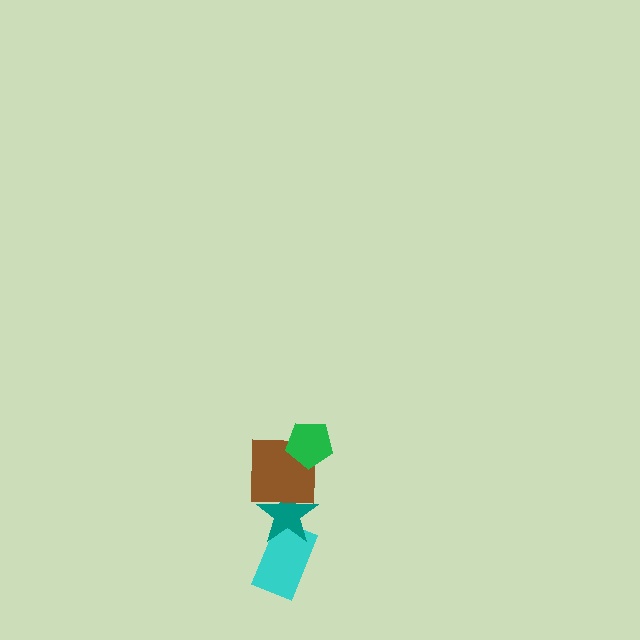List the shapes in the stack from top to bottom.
From top to bottom: the green pentagon, the brown square, the teal star, the cyan rectangle.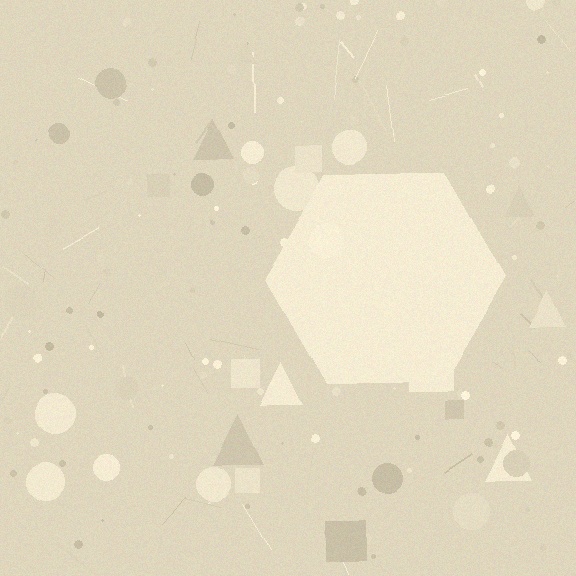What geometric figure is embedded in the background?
A hexagon is embedded in the background.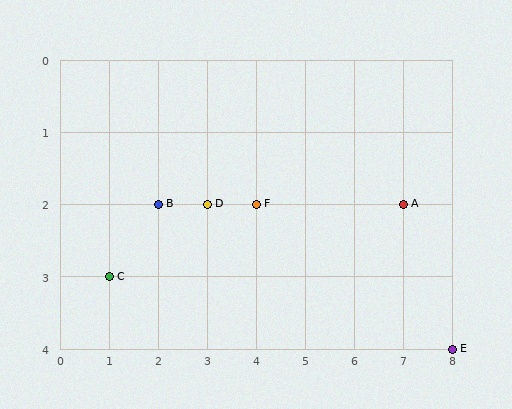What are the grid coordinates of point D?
Point D is at grid coordinates (3, 2).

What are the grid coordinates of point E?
Point E is at grid coordinates (8, 4).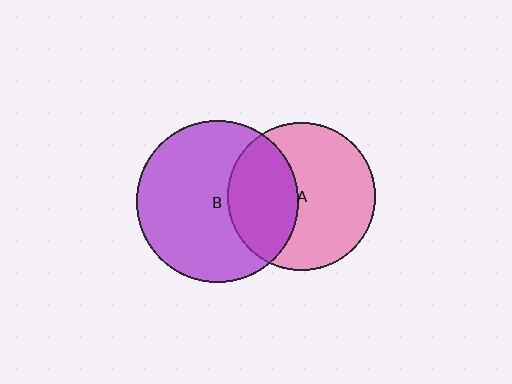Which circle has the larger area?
Circle B (purple).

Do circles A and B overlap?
Yes.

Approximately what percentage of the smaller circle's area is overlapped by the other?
Approximately 35%.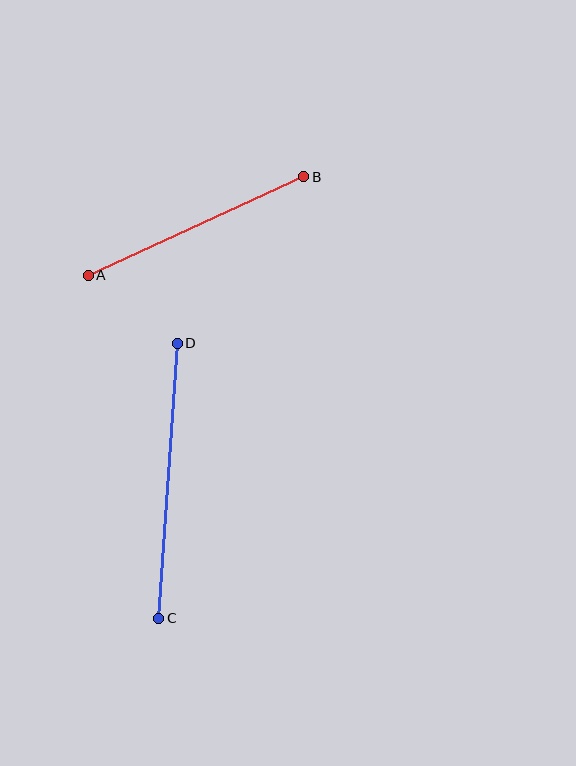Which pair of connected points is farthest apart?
Points C and D are farthest apart.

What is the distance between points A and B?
The distance is approximately 237 pixels.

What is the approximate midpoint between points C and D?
The midpoint is at approximately (168, 481) pixels.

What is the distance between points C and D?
The distance is approximately 276 pixels.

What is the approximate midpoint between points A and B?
The midpoint is at approximately (196, 226) pixels.